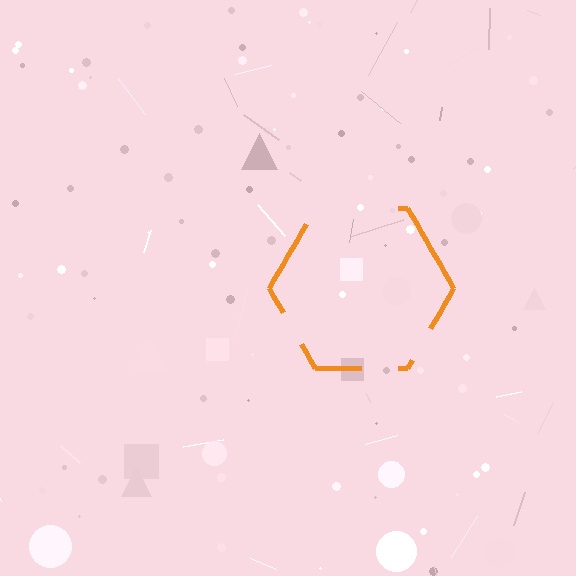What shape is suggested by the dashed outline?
The dashed outline suggests a hexagon.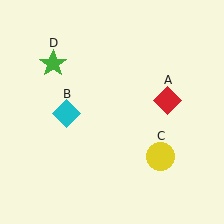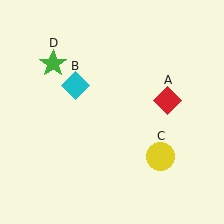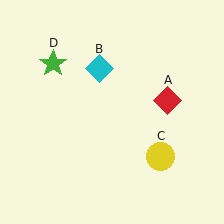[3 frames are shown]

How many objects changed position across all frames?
1 object changed position: cyan diamond (object B).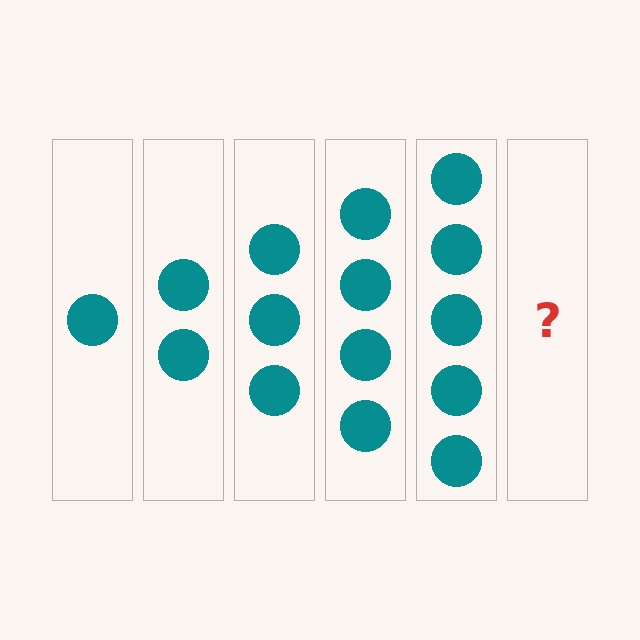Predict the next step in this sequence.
The next step is 6 circles.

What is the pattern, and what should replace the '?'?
The pattern is that each step adds one more circle. The '?' should be 6 circles.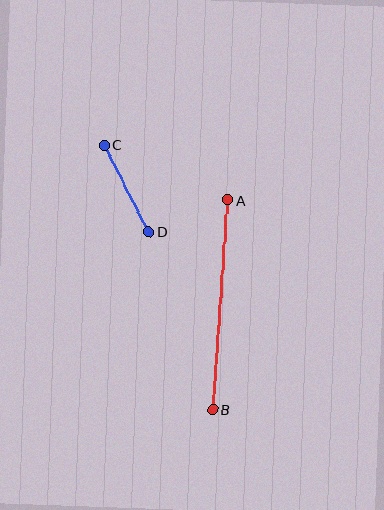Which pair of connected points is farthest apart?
Points A and B are farthest apart.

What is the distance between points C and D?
The distance is approximately 97 pixels.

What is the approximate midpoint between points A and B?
The midpoint is at approximately (220, 305) pixels.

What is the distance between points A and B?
The distance is approximately 210 pixels.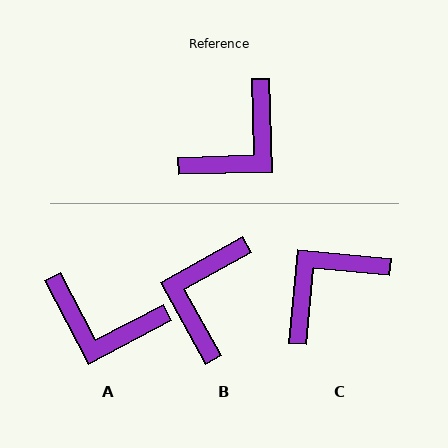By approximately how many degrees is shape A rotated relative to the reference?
Approximately 64 degrees clockwise.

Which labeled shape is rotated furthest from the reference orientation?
C, about 173 degrees away.